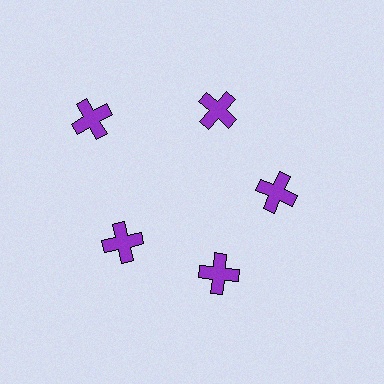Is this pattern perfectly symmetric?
No. The 5 purple crosses are arranged in a ring, but one element near the 10 o'clock position is pushed outward from the center, breaking the 5-fold rotational symmetry.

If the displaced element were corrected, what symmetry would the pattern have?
It would have 5-fold rotational symmetry — the pattern would map onto itself every 72 degrees.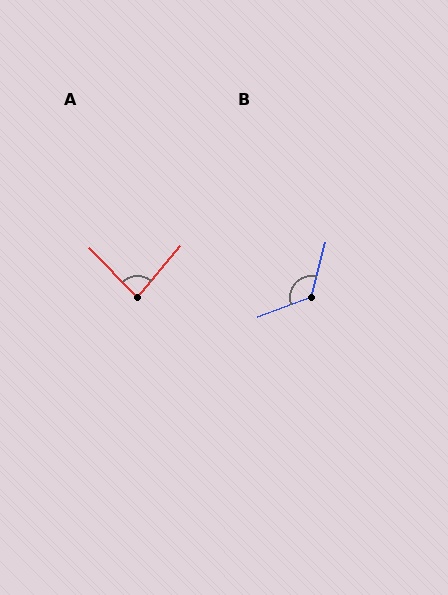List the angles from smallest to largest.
A (84°), B (125°).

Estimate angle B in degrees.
Approximately 125 degrees.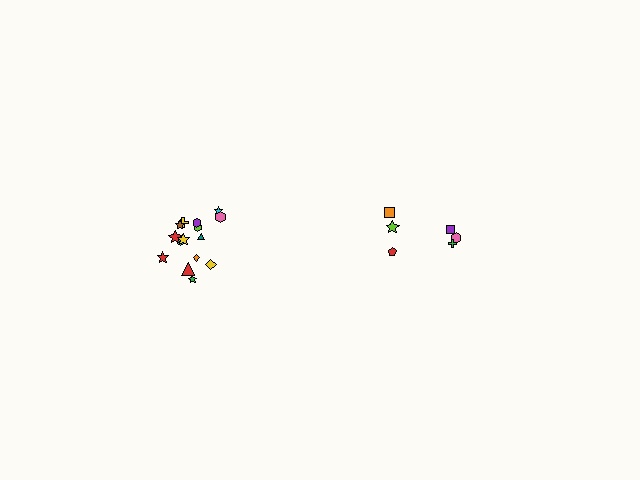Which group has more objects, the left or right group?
The left group.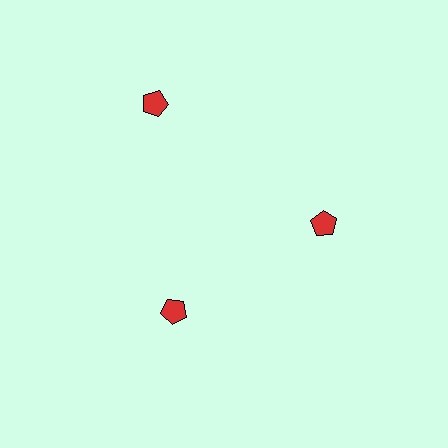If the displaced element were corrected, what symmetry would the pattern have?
It would have 3-fold rotational symmetry — the pattern would map onto itself every 120 degrees.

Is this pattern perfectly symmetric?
No. The 3 red pentagons are arranged in a ring, but one element near the 11 o'clock position is pushed outward from the center, breaking the 3-fold rotational symmetry.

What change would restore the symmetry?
The symmetry would be restored by moving it inward, back onto the ring so that all 3 pentagons sit at equal angles and equal distance from the center.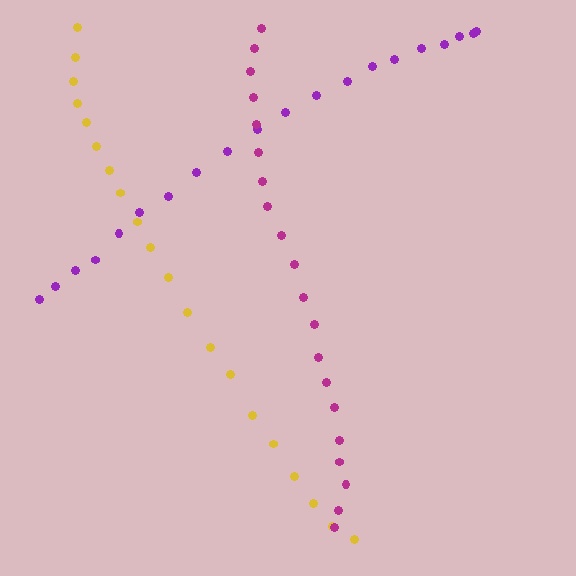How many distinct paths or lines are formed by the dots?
There are 3 distinct paths.